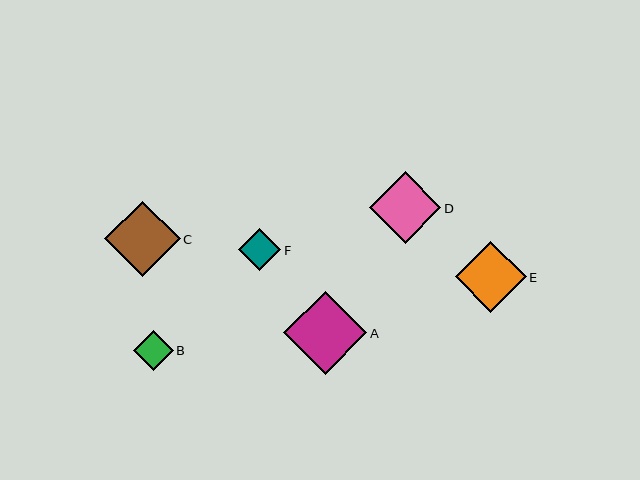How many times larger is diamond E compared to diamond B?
Diamond E is approximately 1.8 times the size of diamond B.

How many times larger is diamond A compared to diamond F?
Diamond A is approximately 2.0 times the size of diamond F.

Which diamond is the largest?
Diamond A is the largest with a size of approximately 83 pixels.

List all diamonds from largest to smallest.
From largest to smallest: A, C, D, E, F, B.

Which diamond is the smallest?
Diamond B is the smallest with a size of approximately 39 pixels.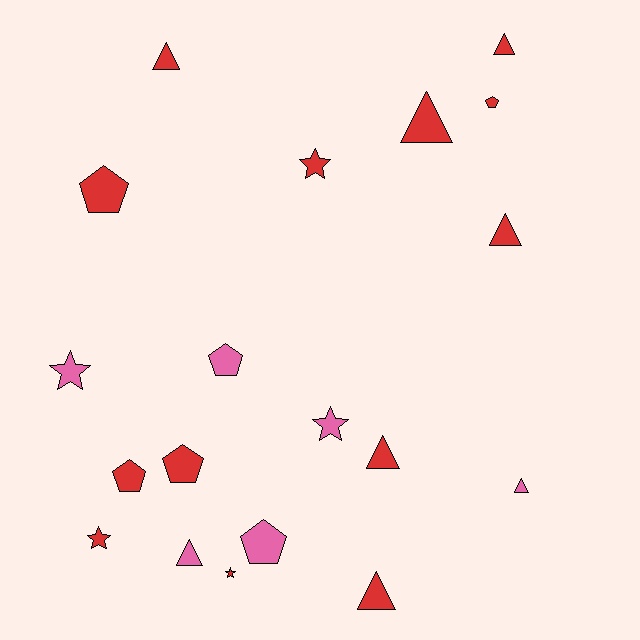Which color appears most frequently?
Red, with 13 objects.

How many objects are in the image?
There are 19 objects.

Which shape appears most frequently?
Triangle, with 8 objects.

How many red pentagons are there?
There are 4 red pentagons.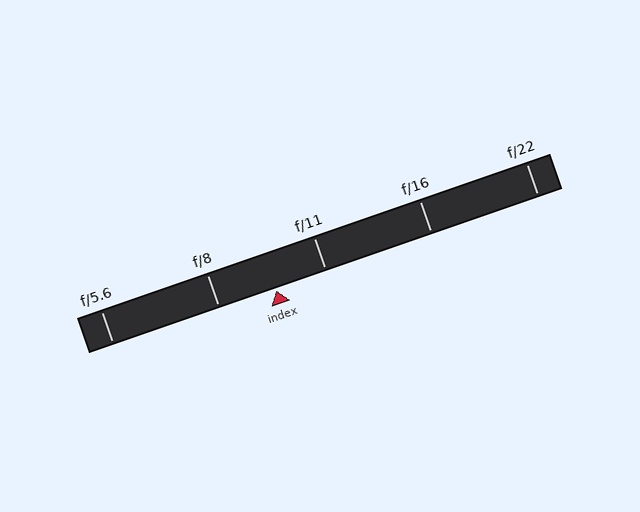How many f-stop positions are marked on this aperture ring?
There are 5 f-stop positions marked.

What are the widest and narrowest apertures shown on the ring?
The widest aperture shown is f/5.6 and the narrowest is f/22.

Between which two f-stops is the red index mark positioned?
The index mark is between f/8 and f/11.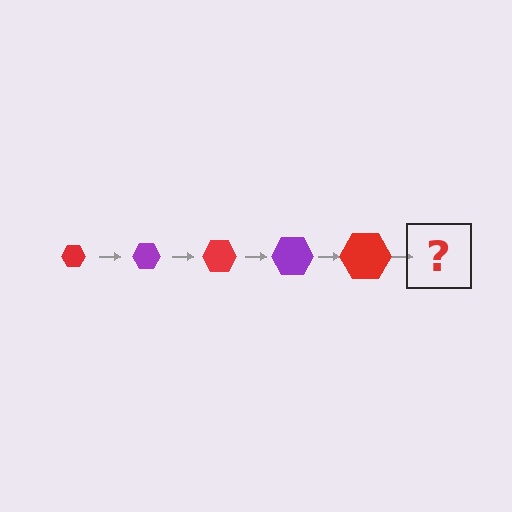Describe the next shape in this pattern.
It should be a purple hexagon, larger than the previous one.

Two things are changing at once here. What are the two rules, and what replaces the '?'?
The two rules are that the hexagon grows larger each step and the color cycles through red and purple. The '?' should be a purple hexagon, larger than the previous one.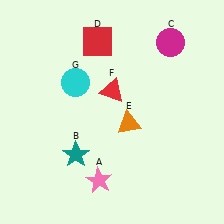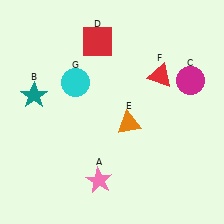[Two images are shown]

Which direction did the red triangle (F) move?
The red triangle (F) moved right.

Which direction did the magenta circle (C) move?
The magenta circle (C) moved down.